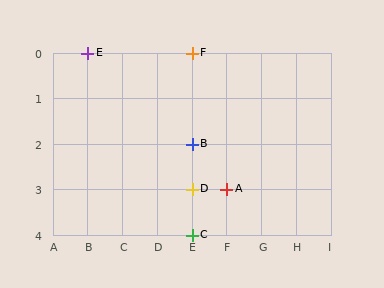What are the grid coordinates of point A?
Point A is at grid coordinates (F, 3).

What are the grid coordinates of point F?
Point F is at grid coordinates (E, 0).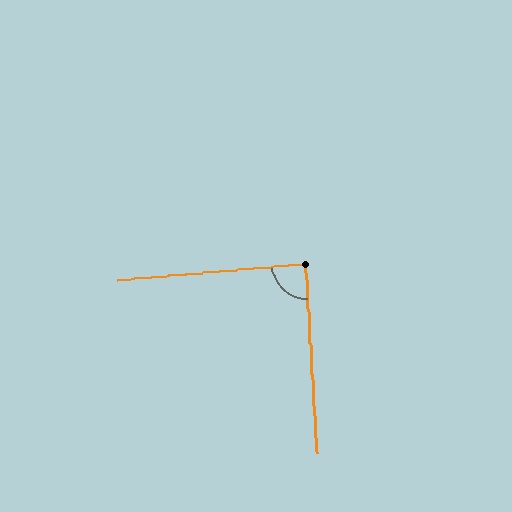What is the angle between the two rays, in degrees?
Approximately 88 degrees.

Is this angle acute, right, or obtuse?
It is approximately a right angle.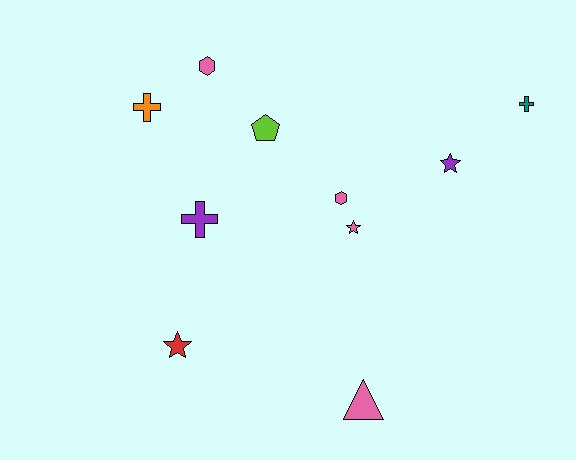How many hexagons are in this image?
There are 2 hexagons.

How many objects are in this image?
There are 10 objects.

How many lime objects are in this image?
There is 1 lime object.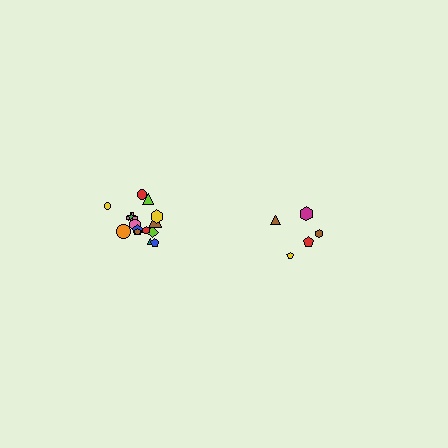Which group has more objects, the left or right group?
The left group.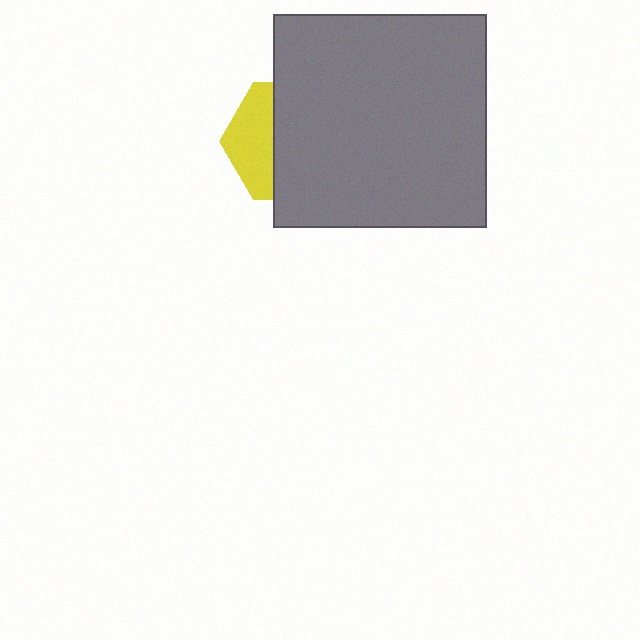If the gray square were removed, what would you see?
You would see the complete yellow hexagon.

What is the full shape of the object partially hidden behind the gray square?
The partially hidden object is a yellow hexagon.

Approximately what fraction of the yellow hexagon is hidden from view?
Roughly 63% of the yellow hexagon is hidden behind the gray square.